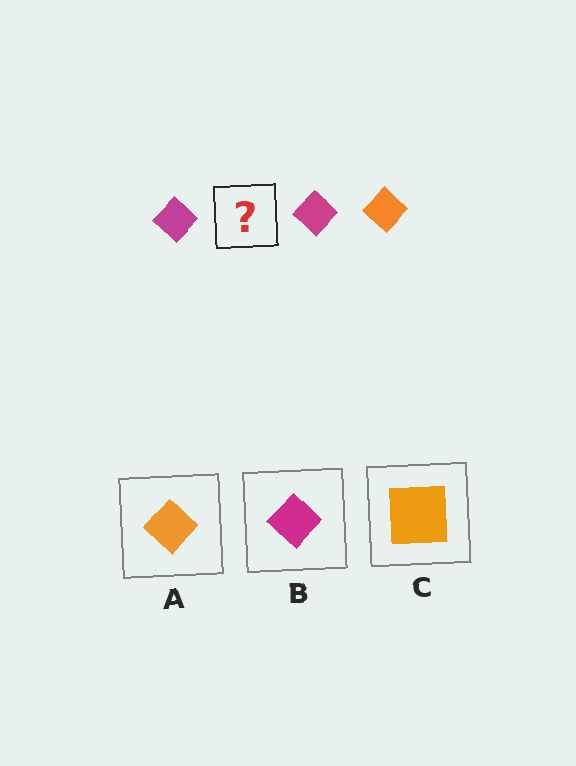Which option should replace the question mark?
Option A.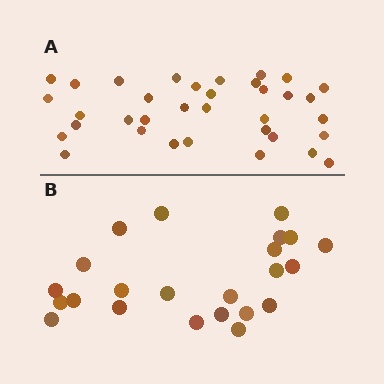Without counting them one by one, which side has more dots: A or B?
Region A (the top region) has more dots.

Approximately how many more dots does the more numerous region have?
Region A has roughly 12 or so more dots than region B.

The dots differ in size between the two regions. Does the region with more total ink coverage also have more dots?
No. Region B has more total ink coverage because its dots are larger, but region A actually contains more individual dots. Total area can be misleading — the number of items is what matters here.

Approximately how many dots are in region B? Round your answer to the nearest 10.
About 20 dots. (The exact count is 23, which rounds to 20.)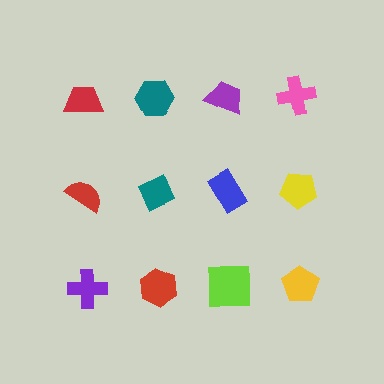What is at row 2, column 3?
A blue rectangle.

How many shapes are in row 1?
4 shapes.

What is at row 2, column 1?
A red semicircle.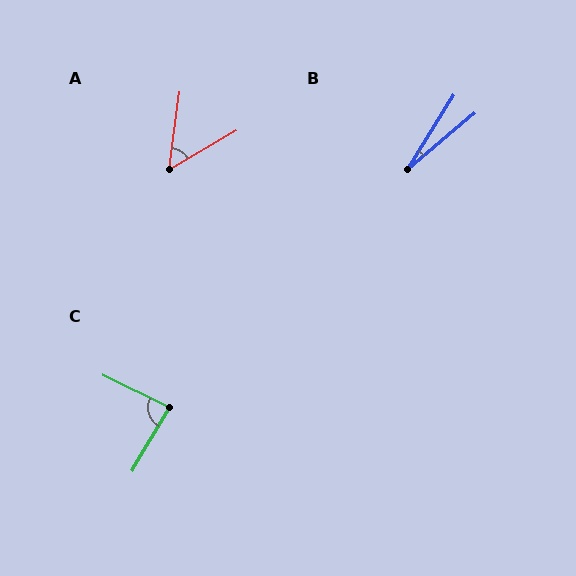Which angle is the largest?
C, at approximately 85 degrees.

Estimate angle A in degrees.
Approximately 52 degrees.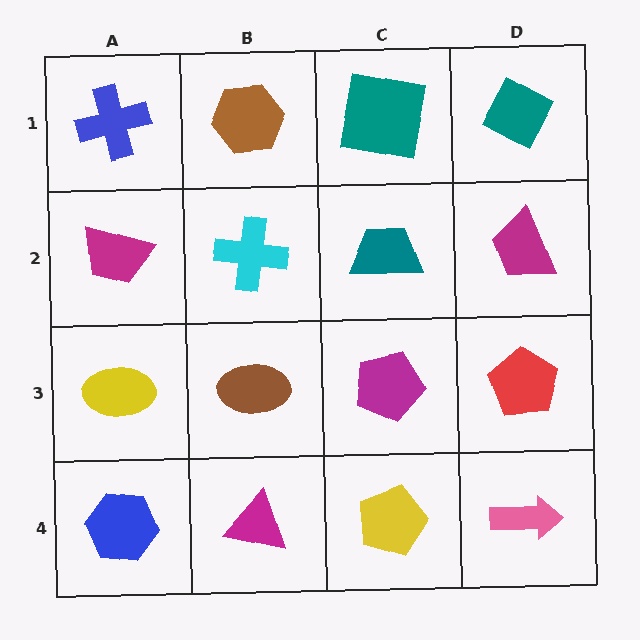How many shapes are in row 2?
4 shapes.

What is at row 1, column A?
A blue cross.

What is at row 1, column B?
A brown hexagon.